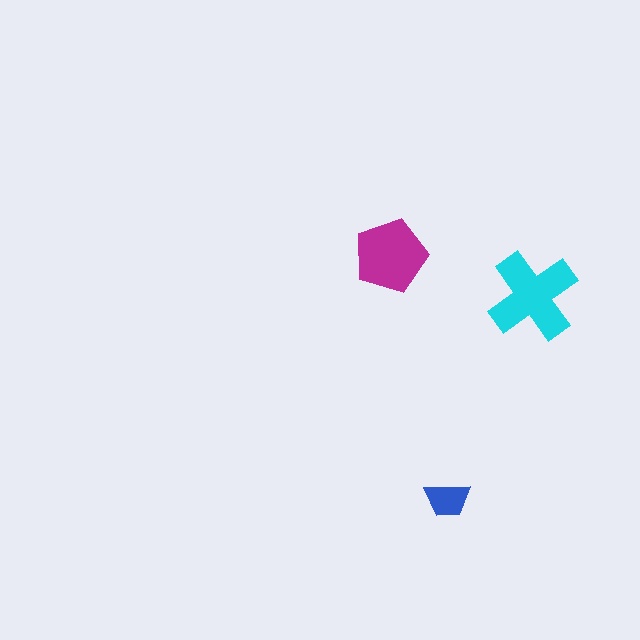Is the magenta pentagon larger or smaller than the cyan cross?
Smaller.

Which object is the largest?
The cyan cross.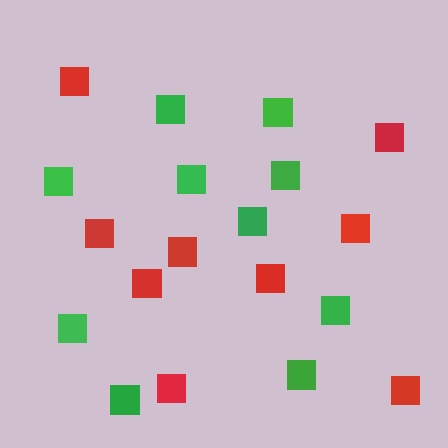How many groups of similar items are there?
There are 2 groups: one group of red squares (9) and one group of green squares (10).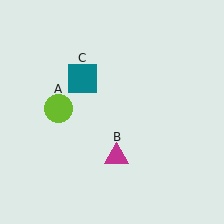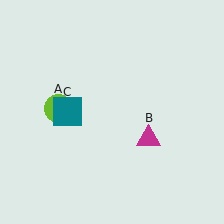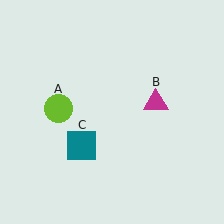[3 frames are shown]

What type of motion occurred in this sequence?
The magenta triangle (object B), teal square (object C) rotated counterclockwise around the center of the scene.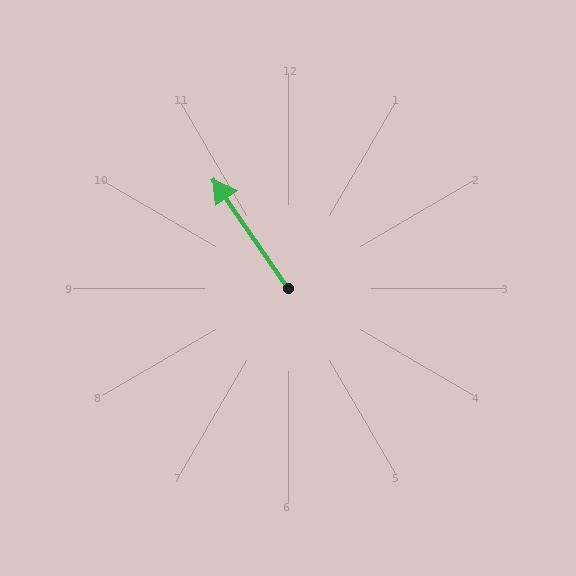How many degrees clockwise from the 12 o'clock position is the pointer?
Approximately 326 degrees.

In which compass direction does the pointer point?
Northwest.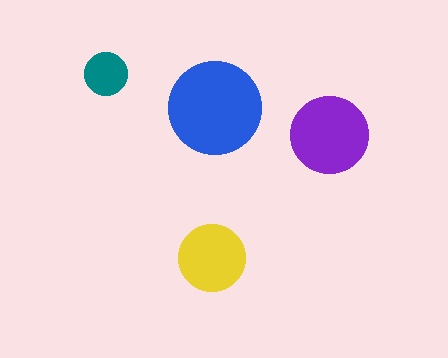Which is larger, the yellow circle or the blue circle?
The blue one.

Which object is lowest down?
The yellow circle is bottommost.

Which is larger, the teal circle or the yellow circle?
The yellow one.